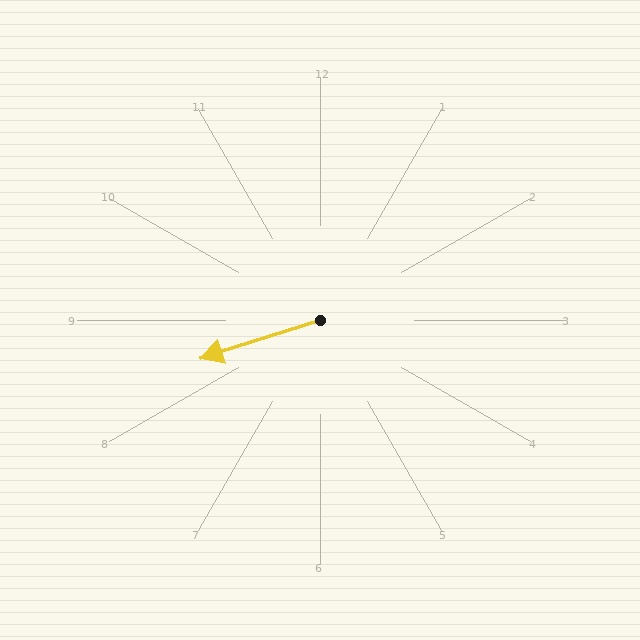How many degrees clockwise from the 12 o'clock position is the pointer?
Approximately 252 degrees.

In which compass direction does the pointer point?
West.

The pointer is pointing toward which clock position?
Roughly 8 o'clock.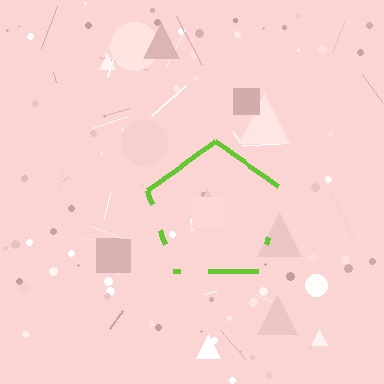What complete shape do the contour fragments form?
The contour fragments form a pentagon.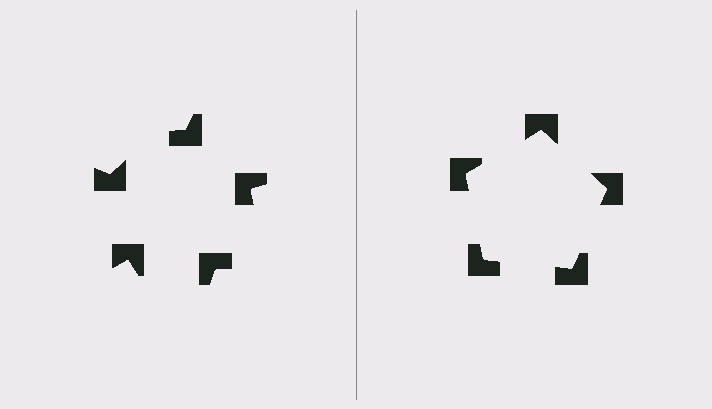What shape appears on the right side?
An illusory pentagon.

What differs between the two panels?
The notched squares are positioned identically on both sides; only the wedge orientations differ. On the right they align to a pentagon; on the left they are misaligned.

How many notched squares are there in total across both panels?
10 — 5 on each side.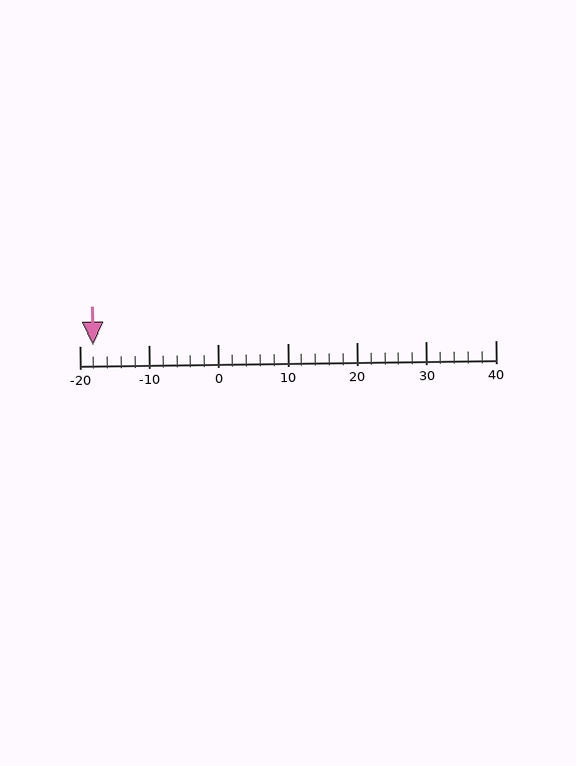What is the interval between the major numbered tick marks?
The major tick marks are spaced 10 units apart.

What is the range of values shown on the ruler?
The ruler shows values from -20 to 40.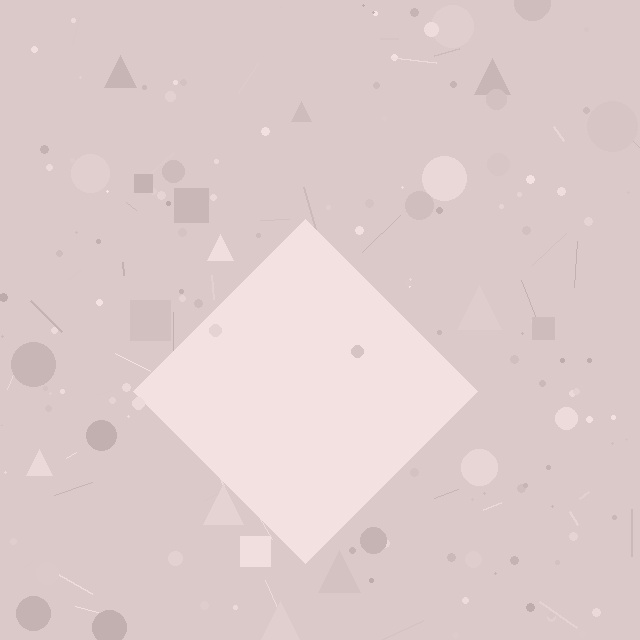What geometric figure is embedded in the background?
A diamond is embedded in the background.